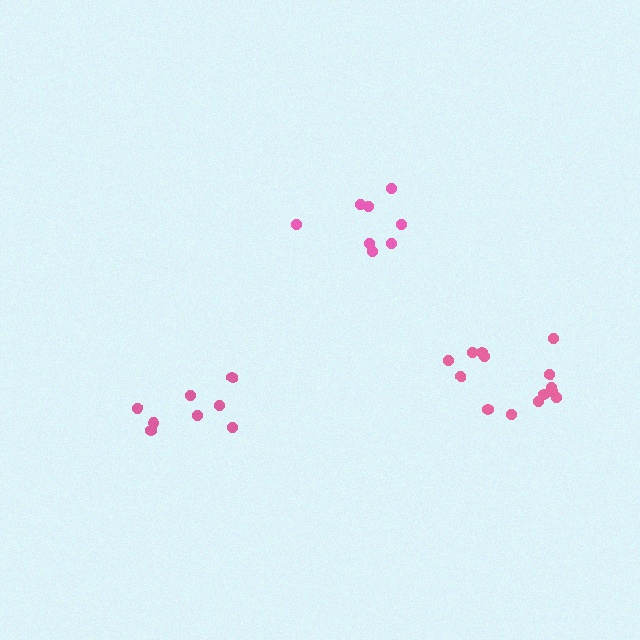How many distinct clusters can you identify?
There are 3 distinct clusters.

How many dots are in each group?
Group 1: 8 dots, Group 2: 8 dots, Group 3: 14 dots (30 total).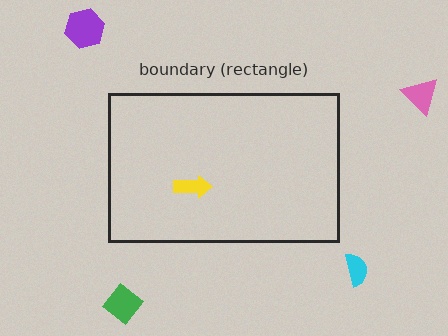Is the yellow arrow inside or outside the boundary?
Inside.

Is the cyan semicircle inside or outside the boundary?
Outside.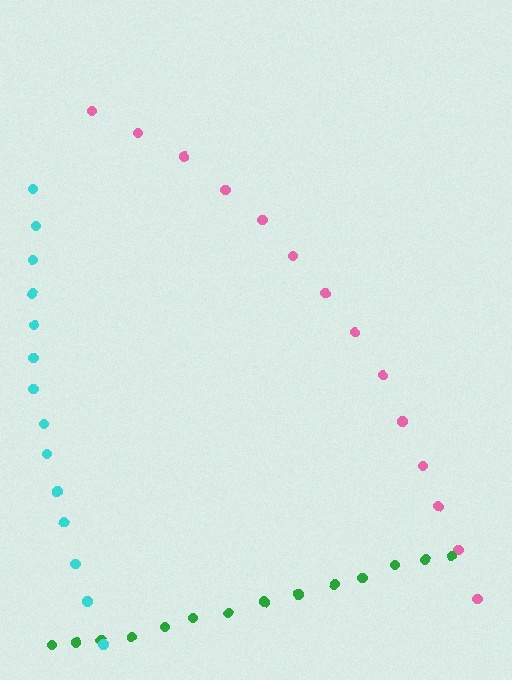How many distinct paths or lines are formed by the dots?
There are 3 distinct paths.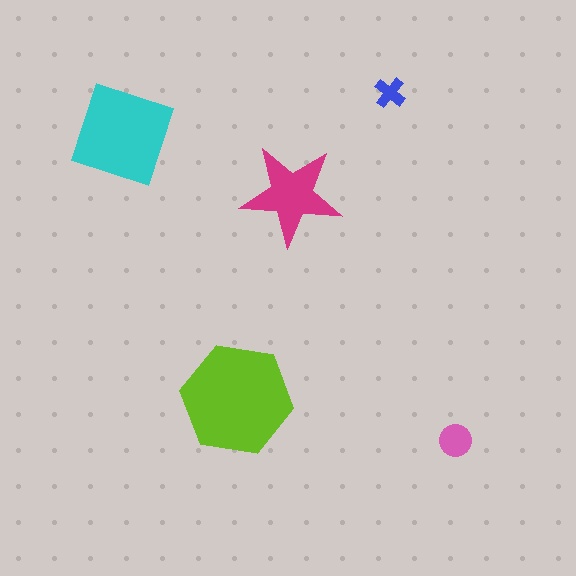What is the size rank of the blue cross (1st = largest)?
5th.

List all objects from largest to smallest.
The lime hexagon, the cyan diamond, the magenta star, the pink circle, the blue cross.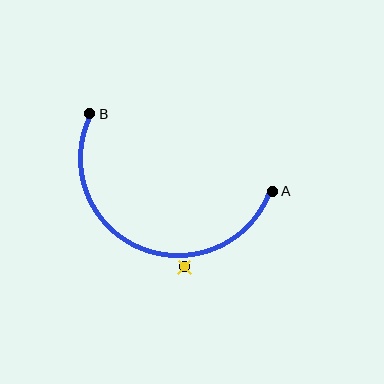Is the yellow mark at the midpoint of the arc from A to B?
No — the yellow mark does not lie on the arc at all. It sits slightly outside the curve.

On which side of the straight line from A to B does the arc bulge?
The arc bulges below the straight line connecting A and B.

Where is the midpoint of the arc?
The arc midpoint is the point on the curve farthest from the straight line joining A and B. It sits below that line.